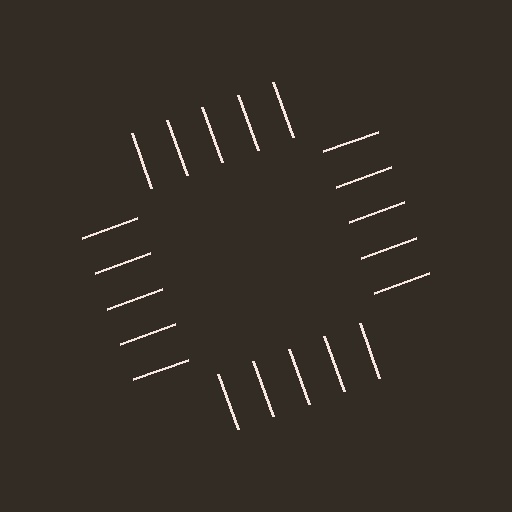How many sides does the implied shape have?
4 sides — the line-ends trace a square.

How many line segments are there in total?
20 — 5 along each of the 4 edges.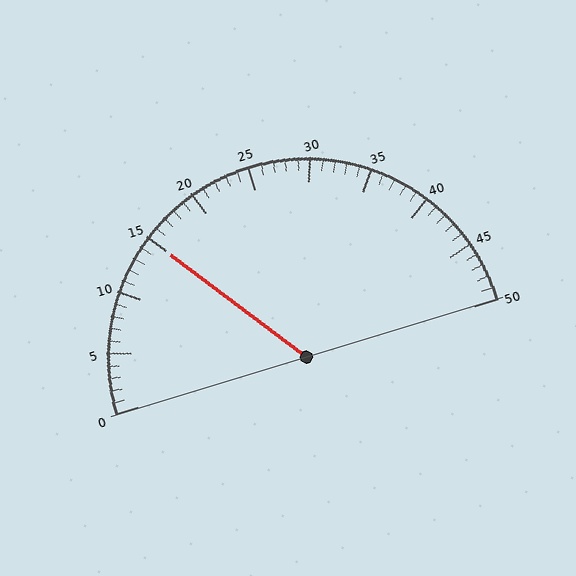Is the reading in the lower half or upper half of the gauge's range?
The reading is in the lower half of the range (0 to 50).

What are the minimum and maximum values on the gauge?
The gauge ranges from 0 to 50.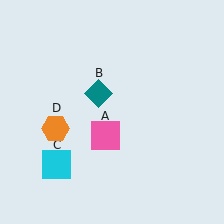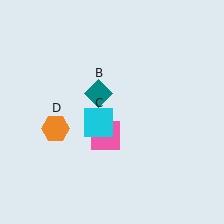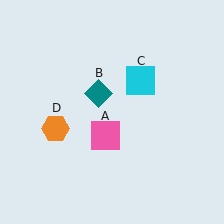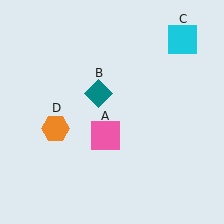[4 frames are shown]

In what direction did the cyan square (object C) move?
The cyan square (object C) moved up and to the right.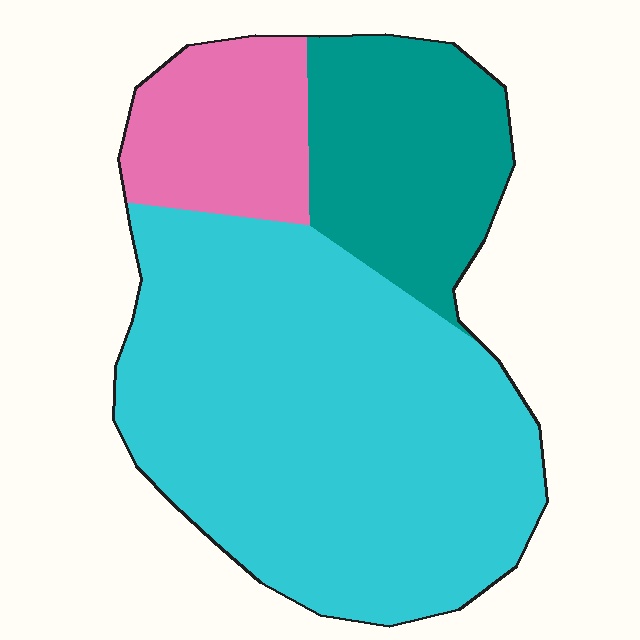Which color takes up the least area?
Pink, at roughly 15%.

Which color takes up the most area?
Cyan, at roughly 65%.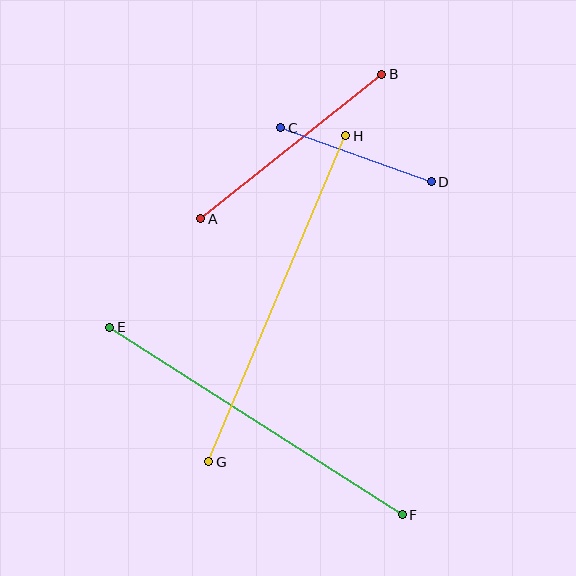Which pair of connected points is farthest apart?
Points G and H are farthest apart.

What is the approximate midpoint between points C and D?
The midpoint is at approximately (356, 155) pixels.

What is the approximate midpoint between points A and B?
The midpoint is at approximately (291, 147) pixels.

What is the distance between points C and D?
The distance is approximately 160 pixels.